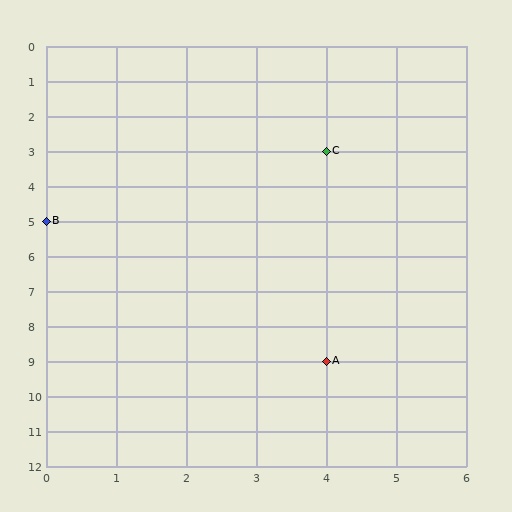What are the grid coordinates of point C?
Point C is at grid coordinates (4, 3).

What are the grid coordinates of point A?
Point A is at grid coordinates (4, 9).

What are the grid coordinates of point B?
Point B is at grid coordinates (0, 5).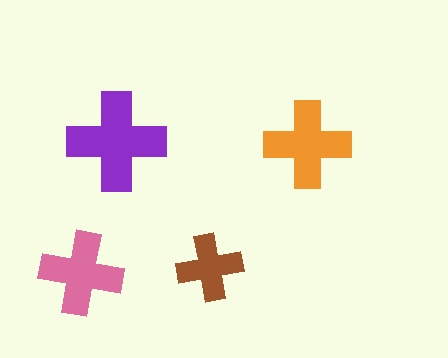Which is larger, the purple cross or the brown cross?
The purple one.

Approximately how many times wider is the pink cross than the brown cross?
About 1.5 times wider.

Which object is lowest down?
The pink cross is bottommost.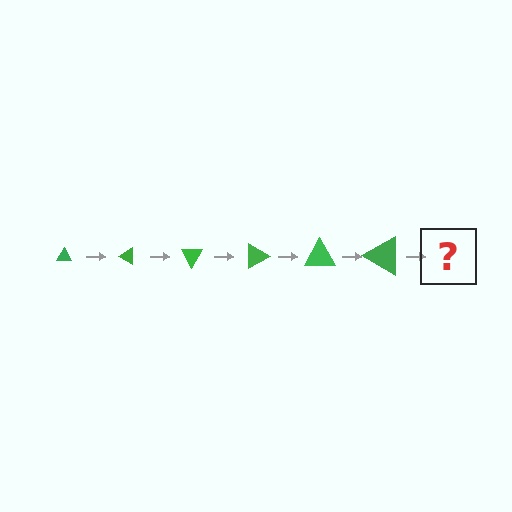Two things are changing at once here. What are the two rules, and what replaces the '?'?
The two rules are that the triangle grows larger each step and it rotates 30 degrees each step. The '?' should be a triangle, larger than the previous one and rotated 180 degrees from the start.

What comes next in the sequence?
The next element should be a triangle, larger than the previous one and rotated 180 degrees from the start.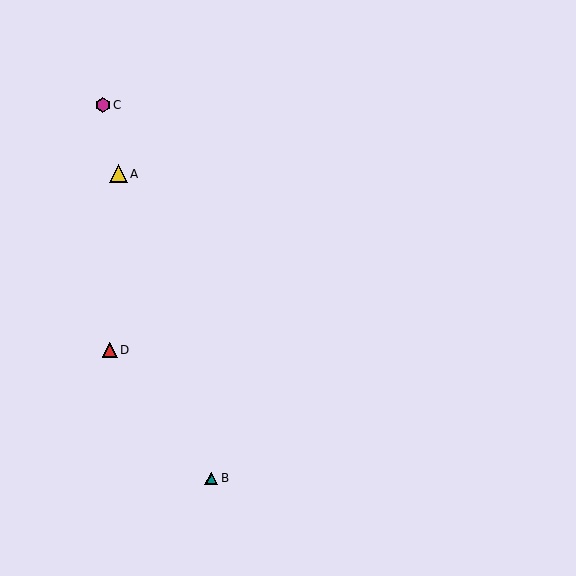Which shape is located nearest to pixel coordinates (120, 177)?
The yellow triangle (labeled A) at (118, 174) is nearest to that location.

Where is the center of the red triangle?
The center of the red triangle is at (110, 350).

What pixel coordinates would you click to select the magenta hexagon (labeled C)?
Click at (103, 105) to select the magenta hexagon C.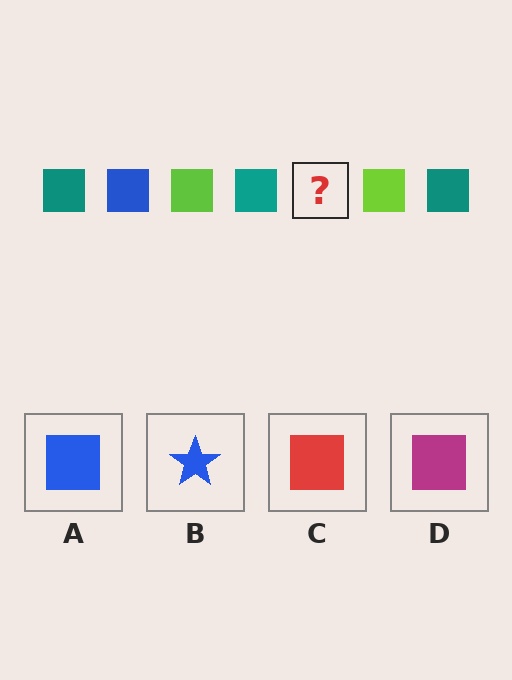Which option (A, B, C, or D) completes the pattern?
A.